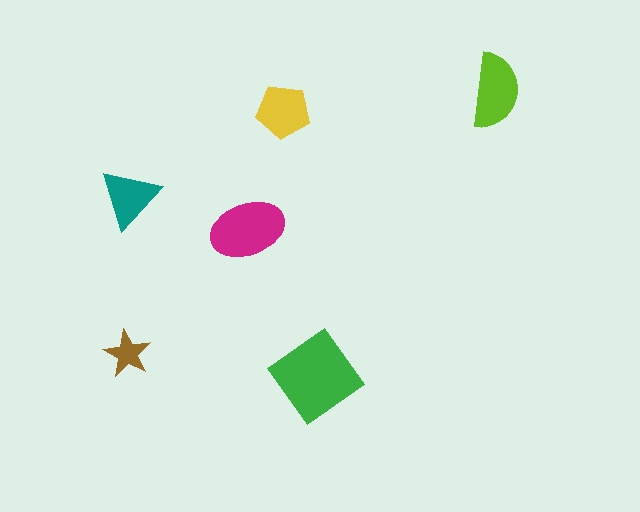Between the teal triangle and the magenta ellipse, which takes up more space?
The magenta ellipse.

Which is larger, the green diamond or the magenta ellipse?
The green diamond.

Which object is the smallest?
The brown star.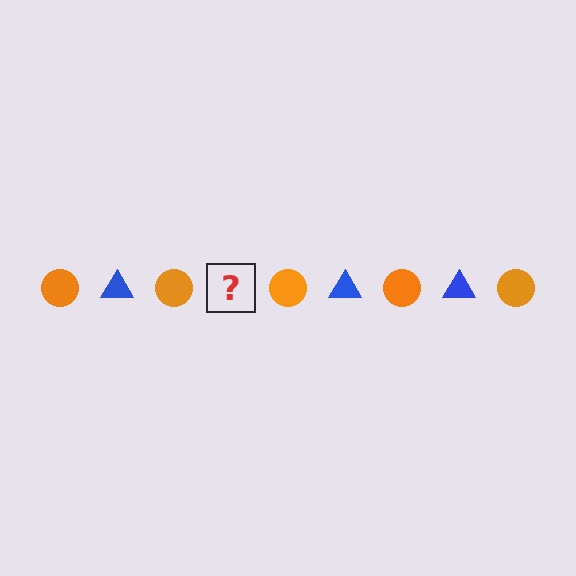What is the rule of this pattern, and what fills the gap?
The rule is that the pattern alternates between orange circle and blue triangle. The gap should be filled with a blue triangle.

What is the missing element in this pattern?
The missing element is a blue triangle.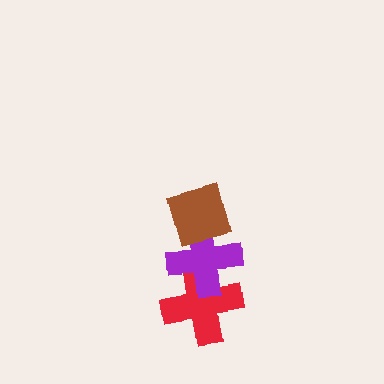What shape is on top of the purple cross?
The brown diamond is on top of the purple cross.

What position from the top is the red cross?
The red cross is 3rd from the top.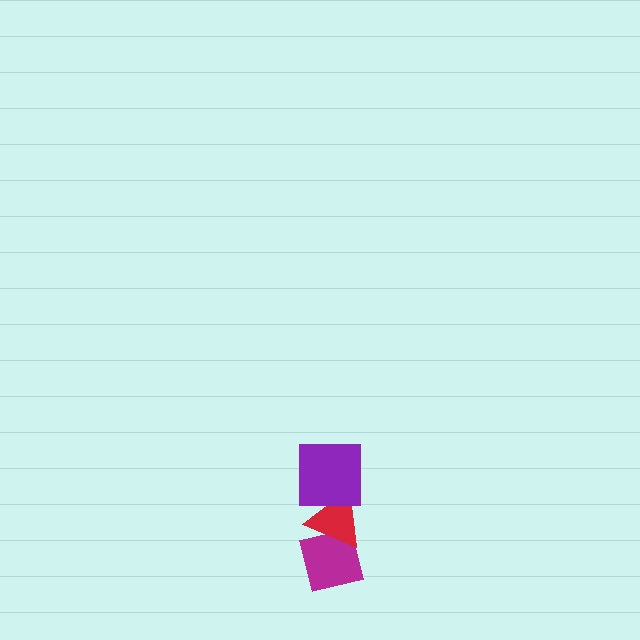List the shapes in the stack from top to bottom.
From top to bottom: the purple square, the red triangle, the magenta square.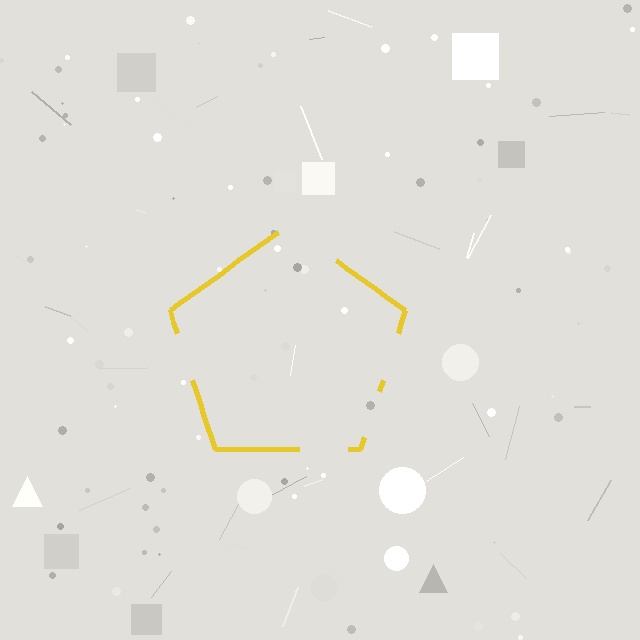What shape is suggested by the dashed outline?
The dashed outline suggests a pentagon.